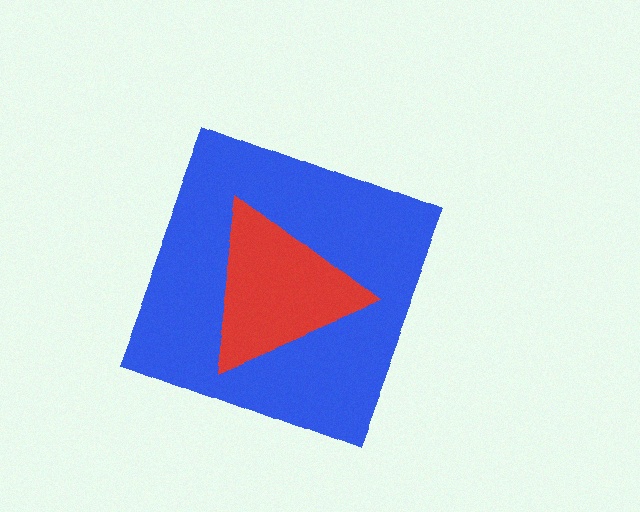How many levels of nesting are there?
2.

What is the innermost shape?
The red triangle.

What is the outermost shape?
The blue diamond.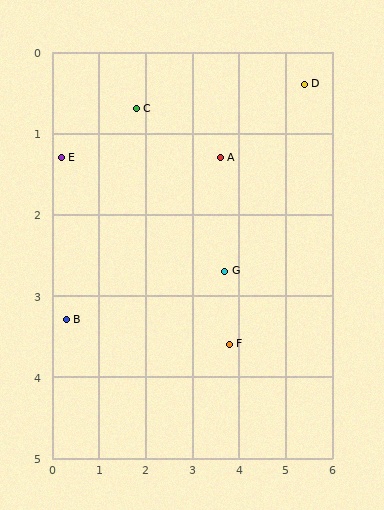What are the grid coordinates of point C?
Point C is at approximately (1.8, 0.7).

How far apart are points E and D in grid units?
Points E and D are about 5.3 grid units apart.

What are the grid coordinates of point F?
Point F is at approximately (3.8, 3.6).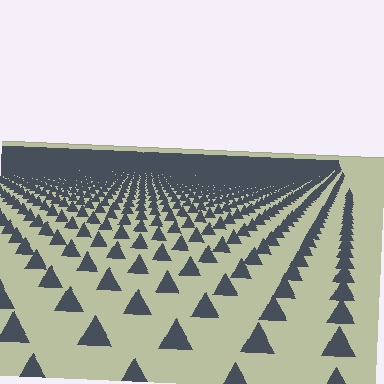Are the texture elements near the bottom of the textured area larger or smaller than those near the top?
Larger. Near the bottom, elements are closer to the viewer and appear at a bigger on-screen size.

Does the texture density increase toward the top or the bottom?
Density increases toward the top.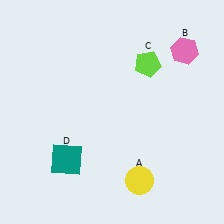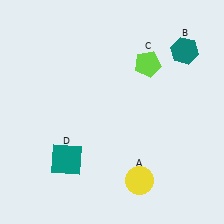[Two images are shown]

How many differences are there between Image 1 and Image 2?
There is 1 difference between the two images.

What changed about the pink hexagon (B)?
In Image 1, B is pink. In Image 2, it changed to teal.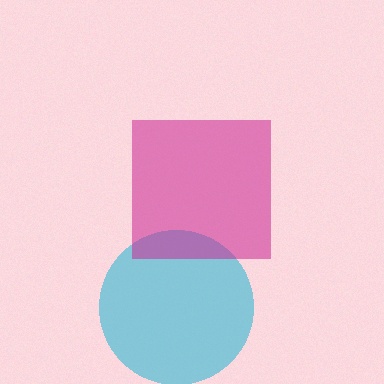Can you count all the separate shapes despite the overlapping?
Yes, there are 2 separate shapes.